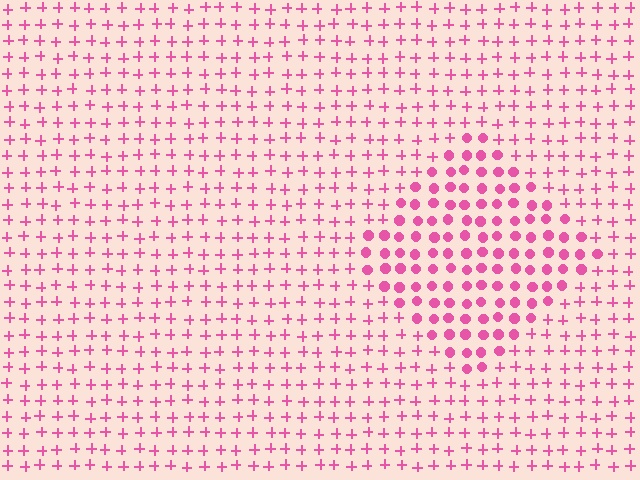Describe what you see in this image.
The image is filled with small pink elements arranged in a uniform grid. A diamond-shaped region contains circles, while the surrounding area contains plus signs. The boundary is defined purely by the change in element shape.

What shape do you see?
I see a diamond.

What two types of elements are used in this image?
The image uses circles inside the diamond region and plus signs outside it.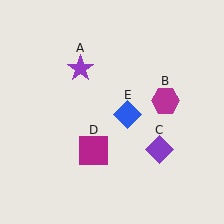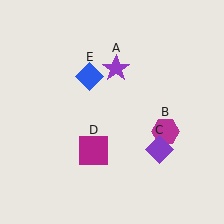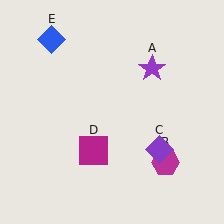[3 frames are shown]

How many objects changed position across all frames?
3 objects changed position: purple star (object A), magenta hexagon (object B), blue diamond (object E).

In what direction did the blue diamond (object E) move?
The blue diamond (object E) moved up and to the left.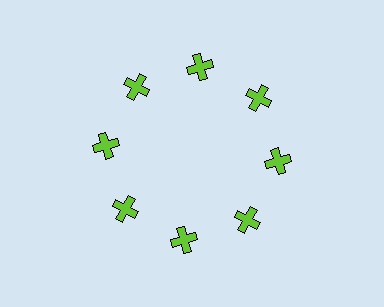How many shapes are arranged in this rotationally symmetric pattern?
There are 8 shapes, arranged in 8 groups of 1.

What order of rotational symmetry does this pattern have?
This pattern has 8-fold rotational symmetry.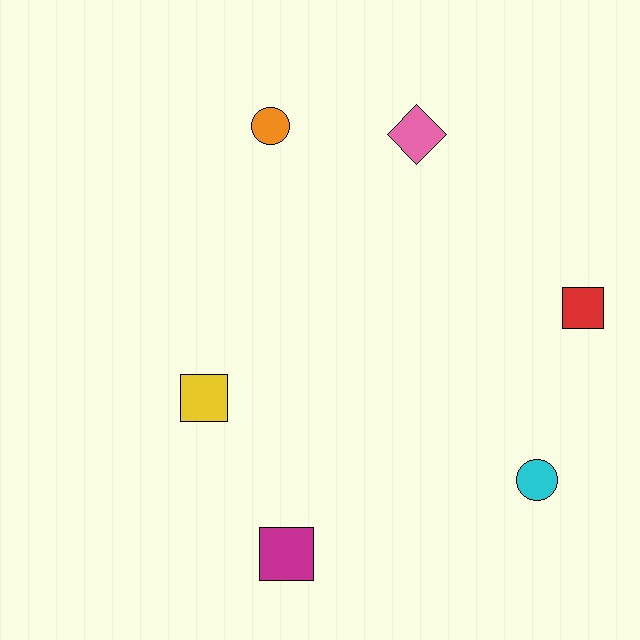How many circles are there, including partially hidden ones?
There are 2 circles.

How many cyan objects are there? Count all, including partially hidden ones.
There is 1 cyan object.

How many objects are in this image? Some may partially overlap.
There are 6 objects.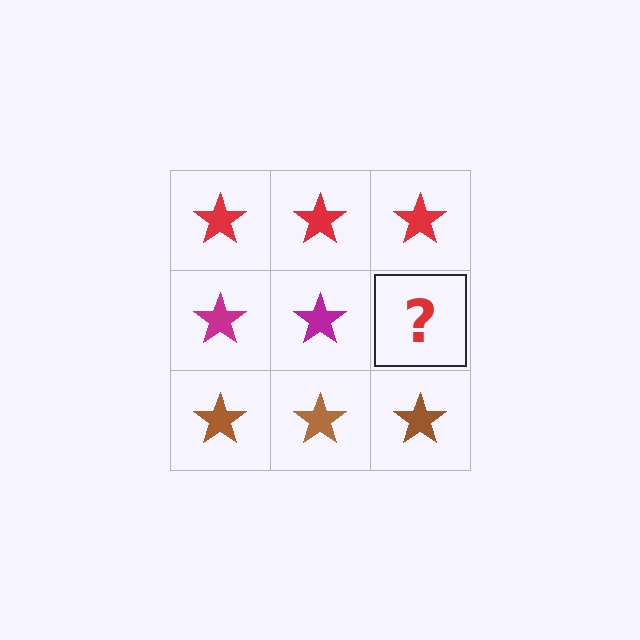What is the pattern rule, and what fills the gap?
The rule is that each row has a consistent color. The gap should be filled with a magenta star.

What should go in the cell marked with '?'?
The missing cell should contain a magenta star.